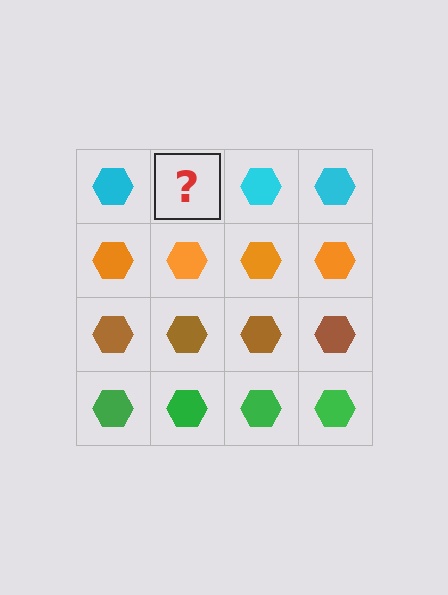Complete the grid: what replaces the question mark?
The question mark should be replaced with a cyan hexagon.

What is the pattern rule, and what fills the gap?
The rule is that each row has a consistent color. The gap should be filled with a cyan hexagon.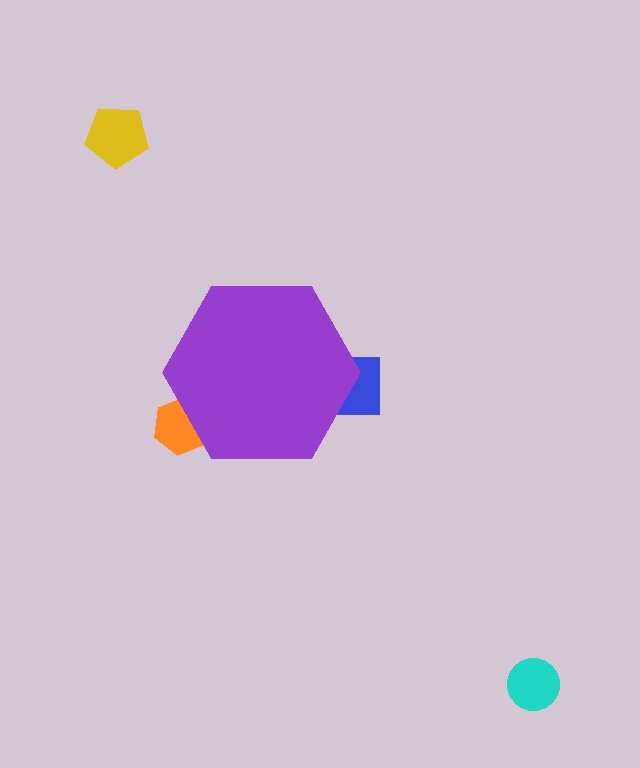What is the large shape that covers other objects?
A purple hexagon.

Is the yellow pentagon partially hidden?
No, the yellow pentagon is fully visible.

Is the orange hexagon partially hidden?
Yes, the orange hexagon is partially hidden behind the purple hexagon.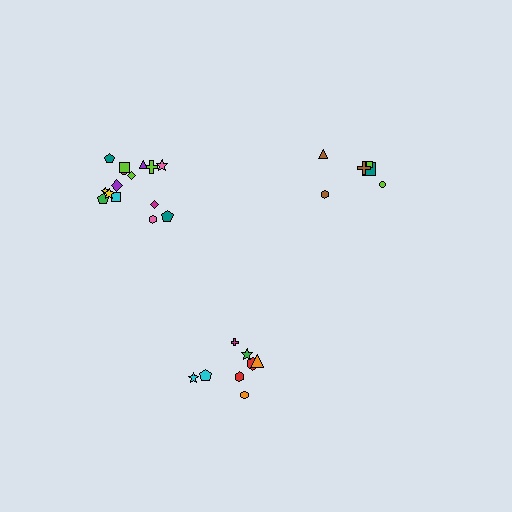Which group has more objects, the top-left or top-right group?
The top-left group.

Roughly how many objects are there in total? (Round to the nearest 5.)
Roughly 30 objects in total.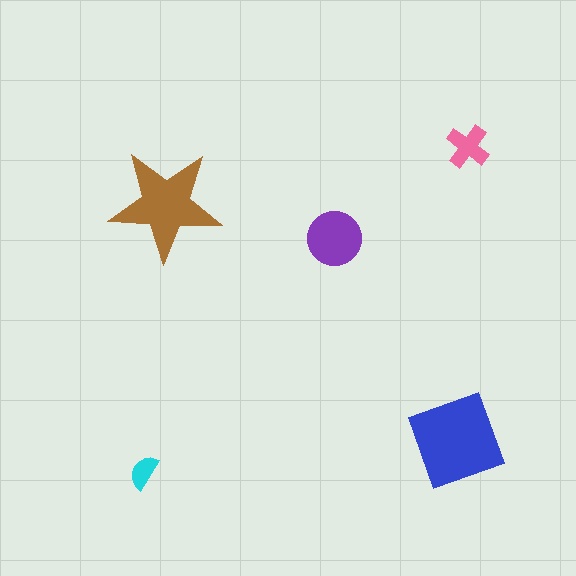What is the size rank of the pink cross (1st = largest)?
4th.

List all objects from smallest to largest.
The cyan semicircle, the pink cross, the purple circle, the brown star, the blue diamond.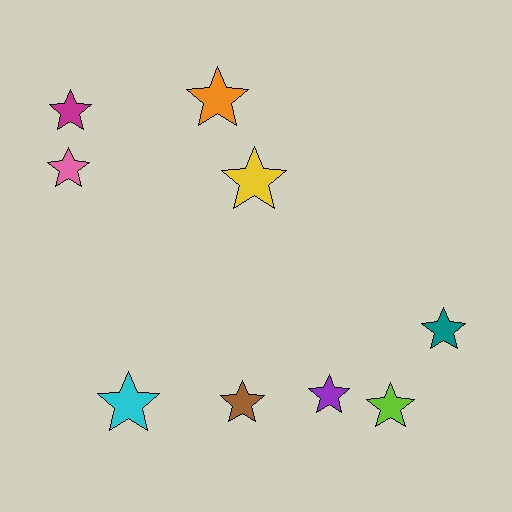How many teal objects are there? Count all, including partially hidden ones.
There is 1 teal object.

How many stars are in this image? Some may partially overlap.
There are 9 stars.